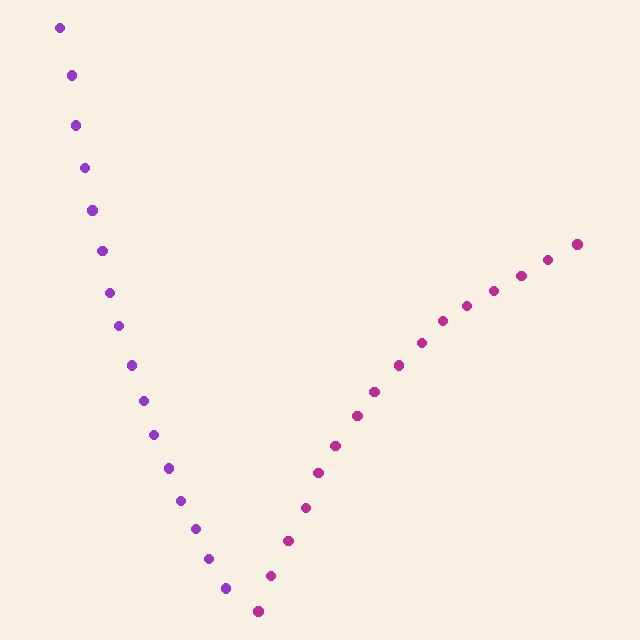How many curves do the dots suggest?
There are 2 distinct paths.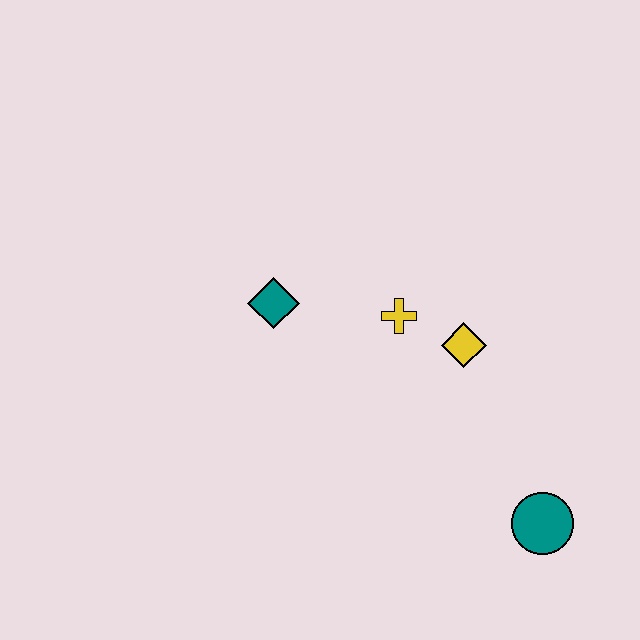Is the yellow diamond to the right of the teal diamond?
Yes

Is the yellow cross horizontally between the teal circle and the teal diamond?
Yes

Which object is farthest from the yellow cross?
The teal circle is farthest from the yellow cross.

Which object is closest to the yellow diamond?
The yellow cross is closest to the yellow diamond.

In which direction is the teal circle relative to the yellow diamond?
The teal circle is below the yellow diamond.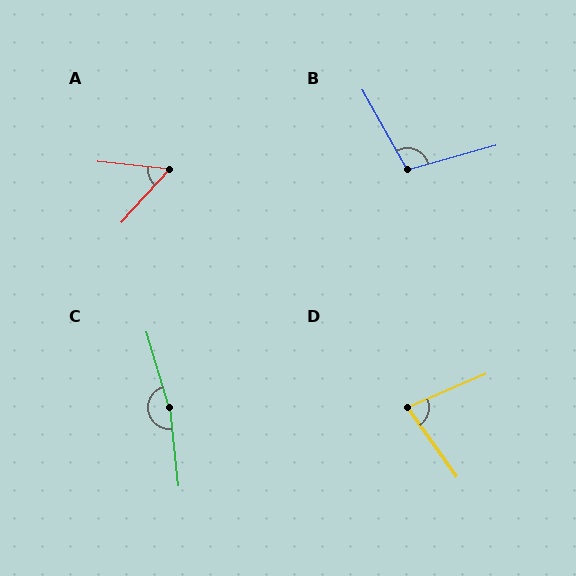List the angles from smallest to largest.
A (54°), D (78°), B (104°), C (169°).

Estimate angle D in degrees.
Approximately 78 degrees.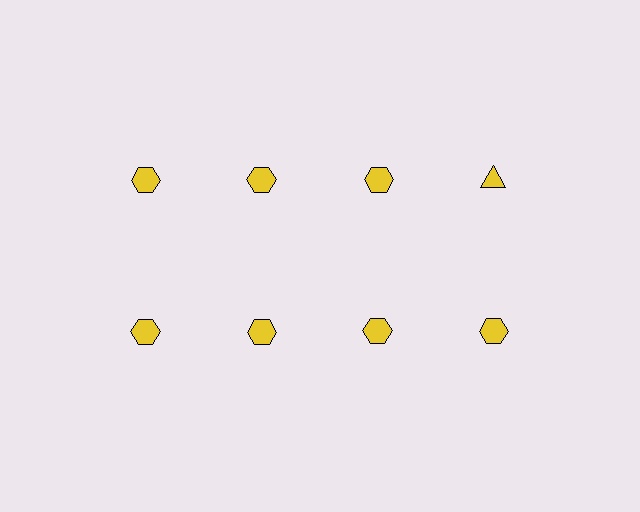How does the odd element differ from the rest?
It has a different shape: triangle instead of hexagon.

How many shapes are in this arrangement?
There are 8 shapes arranged in a grid pattern.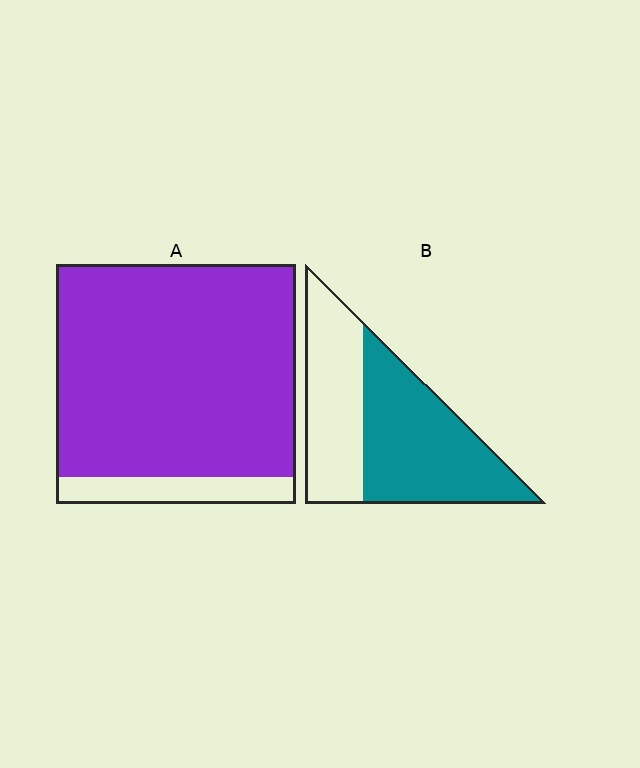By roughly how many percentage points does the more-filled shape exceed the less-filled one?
By roughly 30 percentage points (A over B).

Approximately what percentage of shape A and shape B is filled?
A is approximately 90% and B is approximately 60%.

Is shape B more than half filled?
Yes.